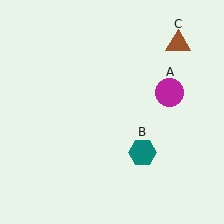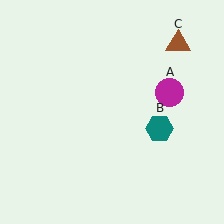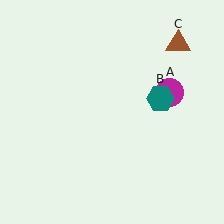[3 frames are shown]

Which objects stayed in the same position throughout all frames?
Magenta circle (object A) and brown triangle (object C) remained stationary.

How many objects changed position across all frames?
1 object changed position: teal hexagon (object B).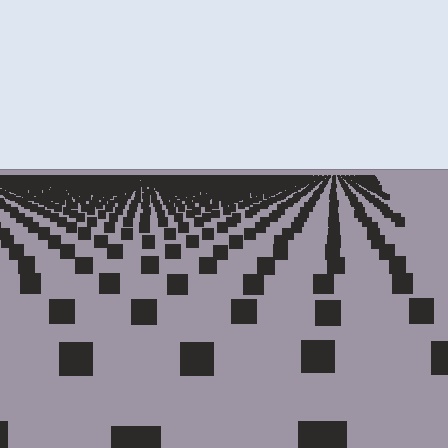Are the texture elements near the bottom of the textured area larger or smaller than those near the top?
Larger. Near the bottom, elements are closer to the viewer and appear at a bigger on-screen size.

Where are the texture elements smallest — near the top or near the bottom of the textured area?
Near the top.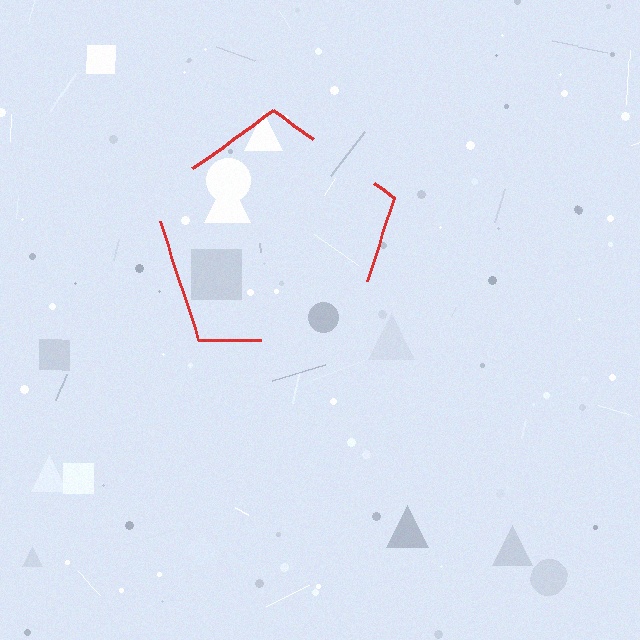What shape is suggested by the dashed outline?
The dashed outline suggests a pentagon.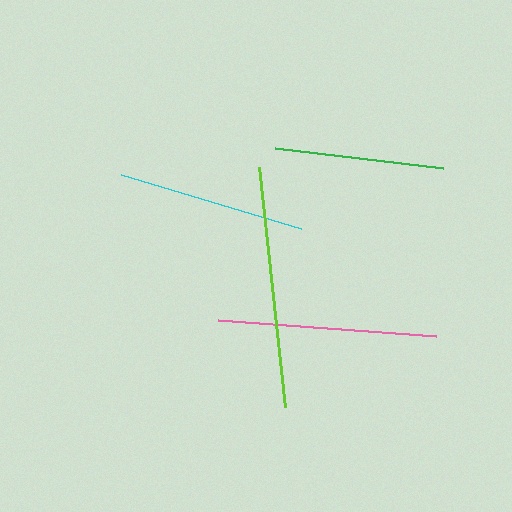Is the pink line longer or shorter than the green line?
The pink line is longer than the green line.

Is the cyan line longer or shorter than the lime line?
The lime line is longer than the cyan line.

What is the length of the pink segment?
The pink segment is approximately 218 pixels long.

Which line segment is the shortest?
The green line is the shortest at approximately 169 pixels.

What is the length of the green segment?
The green segment is approximately 169 pixels long.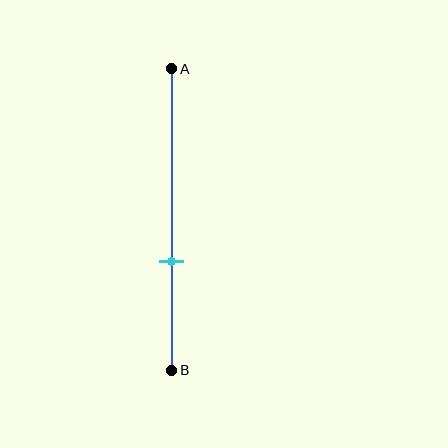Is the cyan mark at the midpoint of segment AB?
No, the mark is at about 65% from A, not at the 50% midpoint.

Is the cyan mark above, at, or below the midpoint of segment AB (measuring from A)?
The cyan mark is below the midpoint of segment AB.